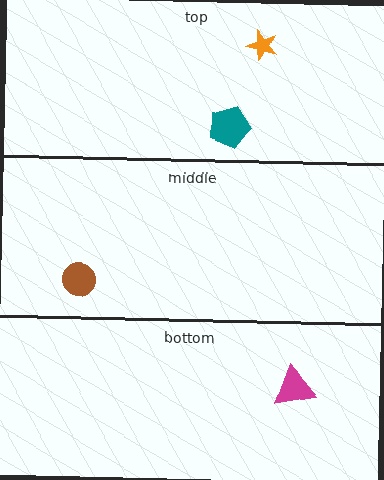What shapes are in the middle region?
The brown circle.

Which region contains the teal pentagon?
The top region.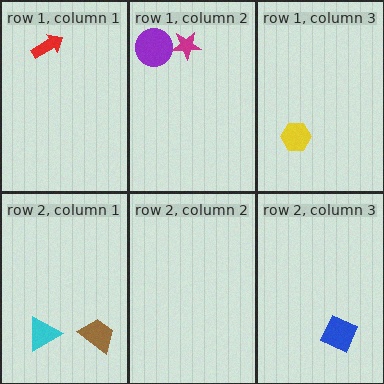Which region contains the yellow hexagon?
The row 1, column 3 region.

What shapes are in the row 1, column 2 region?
The purple circle, the magenta star.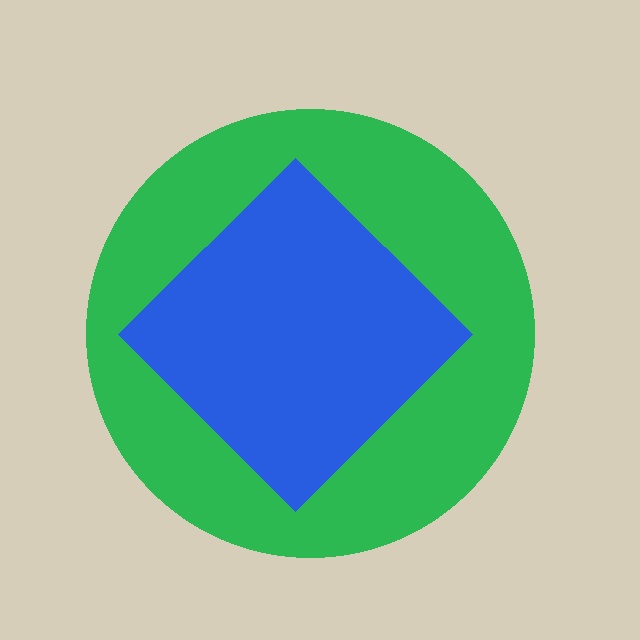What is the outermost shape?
The green circle.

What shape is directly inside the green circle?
The blue diamond.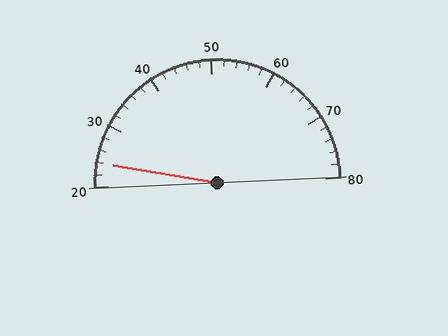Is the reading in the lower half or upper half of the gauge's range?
The reading is in the lower half of the range (20 to 80).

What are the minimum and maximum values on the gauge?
The gauge ranges from 20 to 80.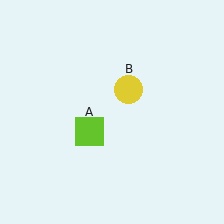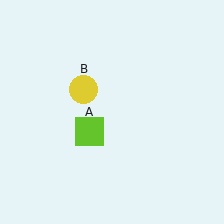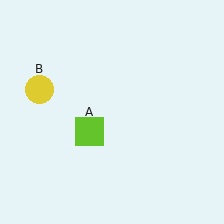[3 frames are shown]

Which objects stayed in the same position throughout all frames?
Lime square (object A) remained stationary.